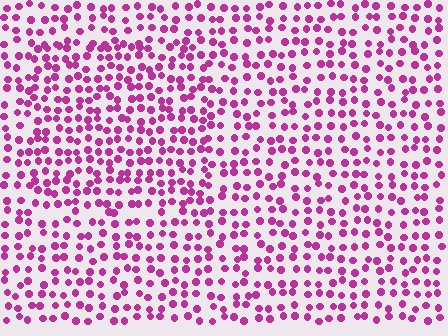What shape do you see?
I see a rectangle.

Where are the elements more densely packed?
The elements are more densely packed inside the rectangle boundary.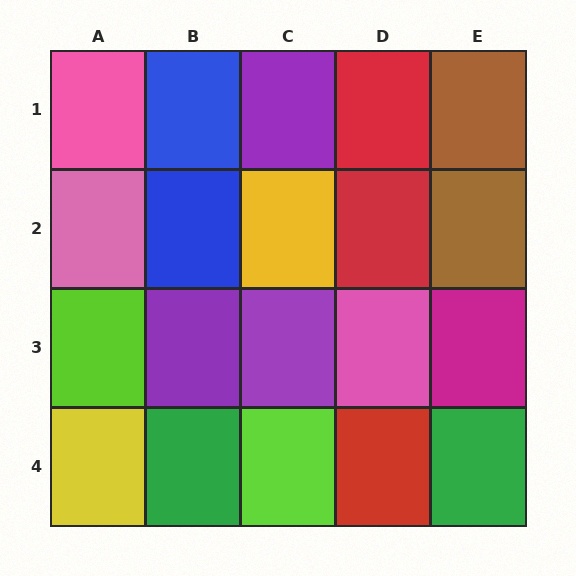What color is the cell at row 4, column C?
Lime.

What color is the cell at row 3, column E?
Magenta.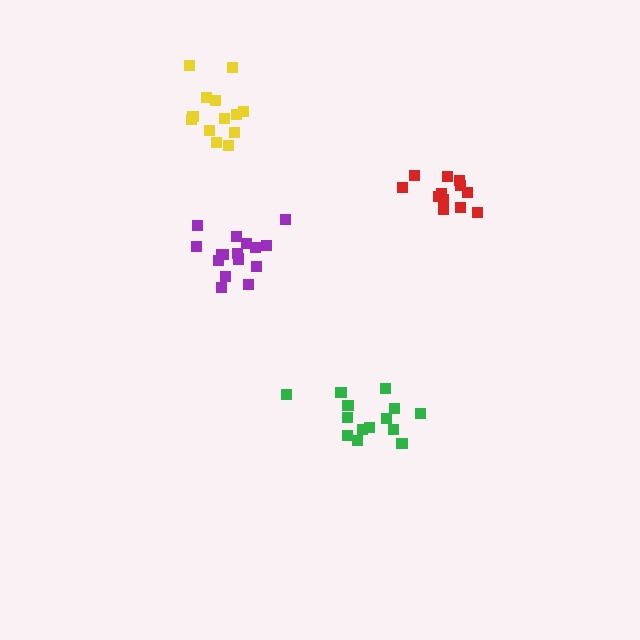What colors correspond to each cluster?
The clusters are colored: red, purple, yellow, green.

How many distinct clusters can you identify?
There are 4 distinct clusters.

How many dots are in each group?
Group 1: 12 dots, Group 2: 16 dots, Group 3: 13 dots, Group 4: 14 dots (55 total).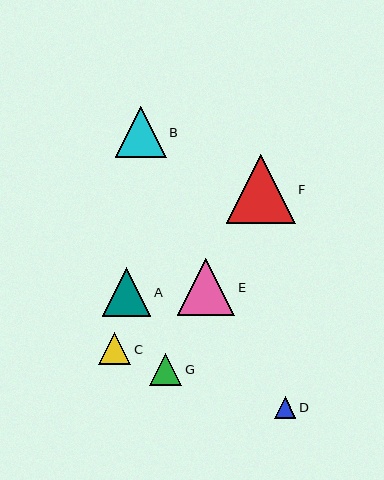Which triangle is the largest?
Triangle F is the largest with a size of approximately 69 pixels.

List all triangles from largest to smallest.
From largest to smallest: F, E, B, A, C, G, D.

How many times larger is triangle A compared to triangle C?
Triangle A is approximately 1.5 times the size of triangle C.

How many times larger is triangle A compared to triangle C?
Triangle A is approximately 1.5 times the size of triangle C.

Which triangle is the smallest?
Triangle D is the smallest with a size of approximately 22 pixels.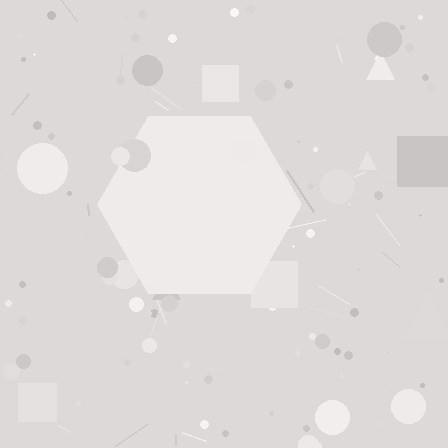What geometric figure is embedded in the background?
A hexagon is embedded in the background.